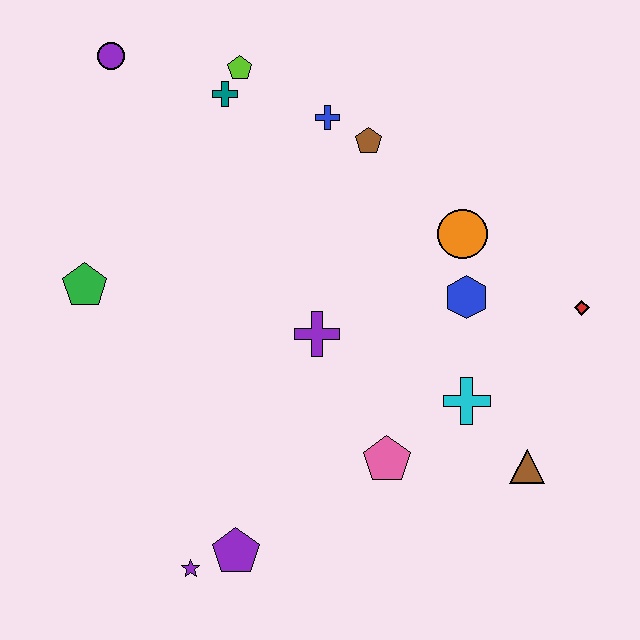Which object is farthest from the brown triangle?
The purple circle is farthest from the brown triangle.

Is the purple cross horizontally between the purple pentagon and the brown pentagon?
Yes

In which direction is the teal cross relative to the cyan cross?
The teal cross is above the cyan cross.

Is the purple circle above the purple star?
Yes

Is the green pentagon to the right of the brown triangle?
No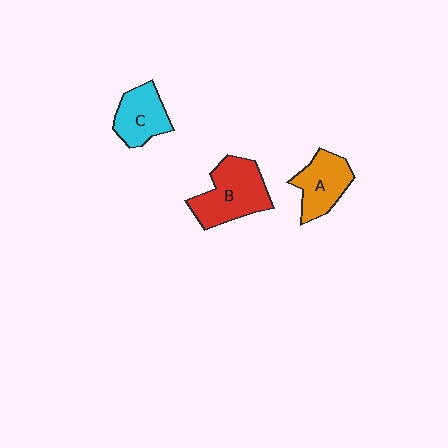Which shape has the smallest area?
Shape C (cyan).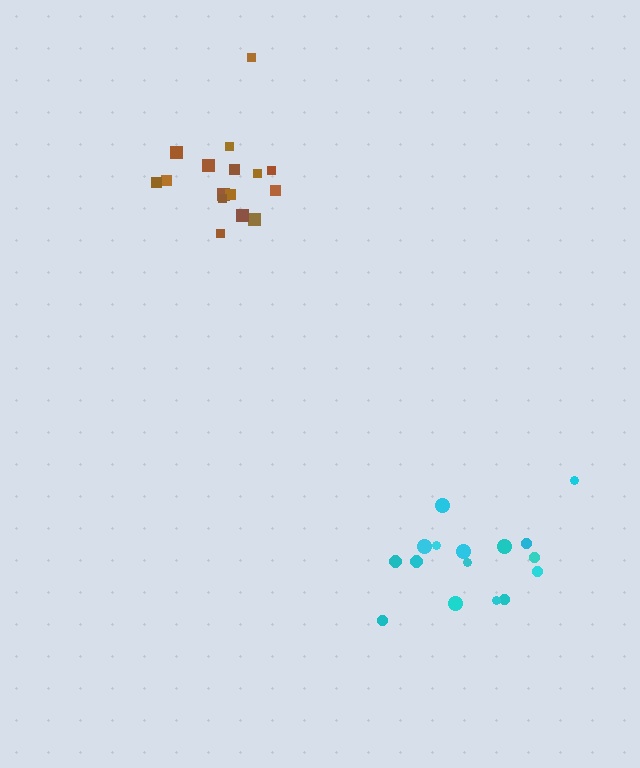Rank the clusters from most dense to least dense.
cyan, brown.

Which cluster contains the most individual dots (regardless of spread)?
Cyan (17).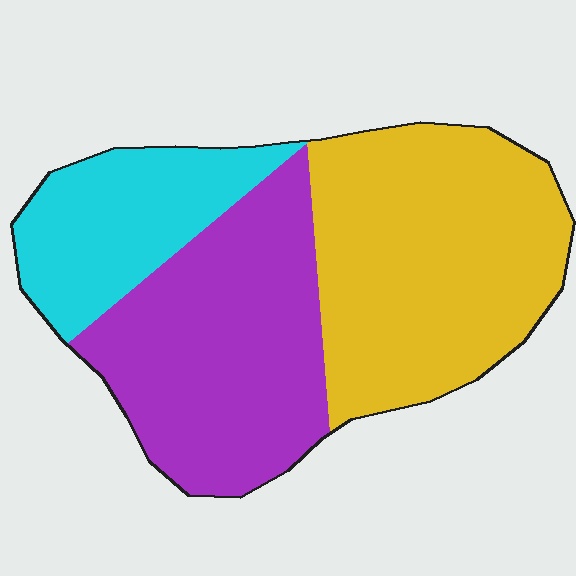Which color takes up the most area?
Yellow, at roughly 40%.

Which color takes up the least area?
Cyan, at roughly 20%.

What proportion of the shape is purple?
Purple takes up between a third and a half of the shape.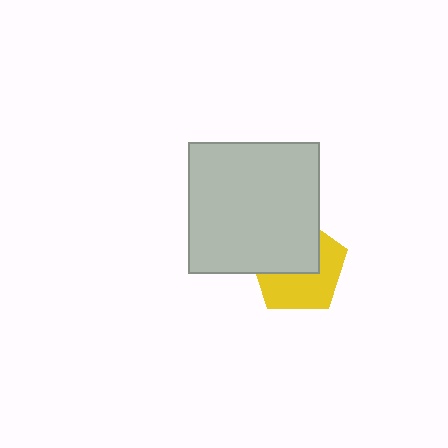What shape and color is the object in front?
The object in front is a light gray square.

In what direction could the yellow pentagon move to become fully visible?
The yellow pentagon could move toward the lower-right. That would shift it out from behind the light gray square entirely.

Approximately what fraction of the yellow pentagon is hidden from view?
Roughly 47% of the yellow pentagon is hidden behind the light gray square.